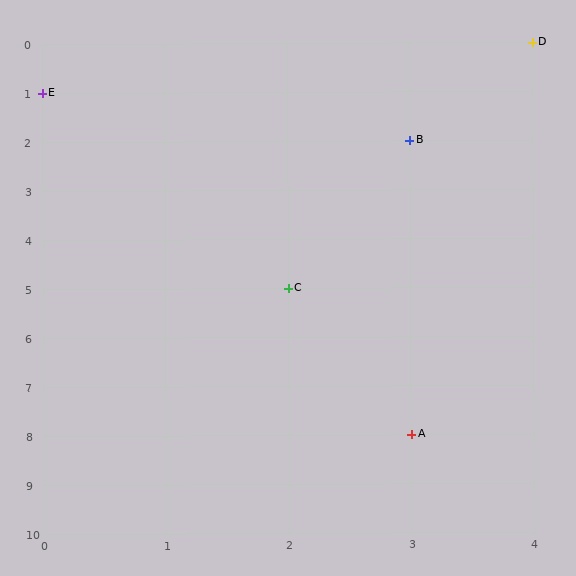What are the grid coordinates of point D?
Point D is at grid coordinates (4, 0).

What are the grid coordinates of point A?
Point A is at grid coordinates (3, 8).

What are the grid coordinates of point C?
Point C is at grid coordinates (2, 5).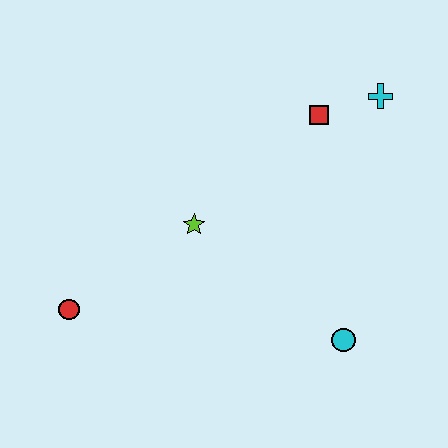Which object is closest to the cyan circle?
The lime star is closest to the cyan circle.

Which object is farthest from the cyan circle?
The red circle is farthest from the cyan circle.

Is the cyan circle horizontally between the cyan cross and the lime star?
Yes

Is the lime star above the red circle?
Yes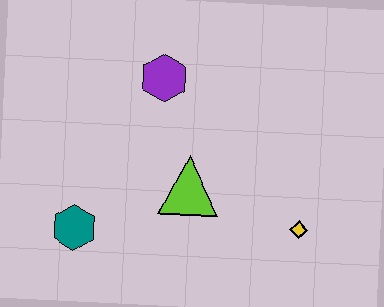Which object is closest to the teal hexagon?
The lime triangle is closest to the teal hexagon.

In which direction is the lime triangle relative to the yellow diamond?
The lime triangle is to the left of the yellow diamond.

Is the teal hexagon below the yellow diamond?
Yes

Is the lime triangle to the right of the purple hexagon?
Yes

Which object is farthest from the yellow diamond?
The teal hexagon is farthest from the yellow diamond.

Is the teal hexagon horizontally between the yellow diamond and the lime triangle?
No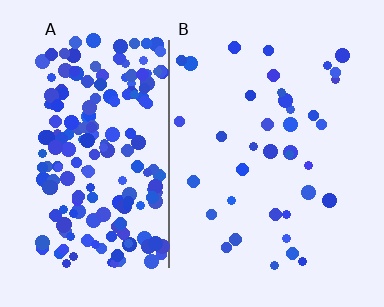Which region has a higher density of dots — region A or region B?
A (the left).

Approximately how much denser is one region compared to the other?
Approximately 5.4× — region A over region B.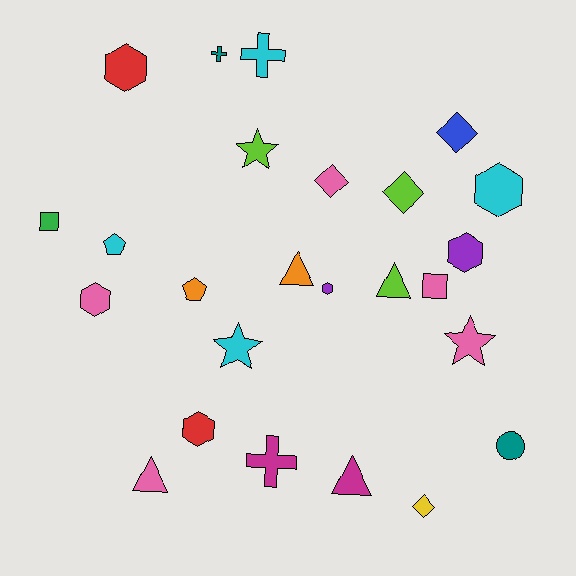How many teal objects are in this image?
There are 2 teal objects.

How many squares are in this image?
There are 2 squares.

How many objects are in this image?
There are 25 objects.